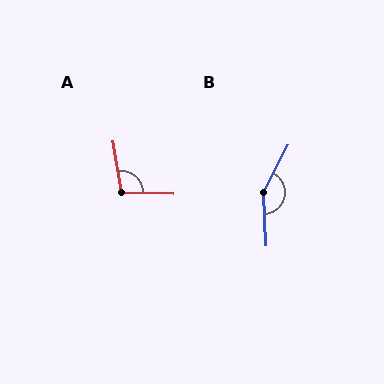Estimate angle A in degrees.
Approximately 100 degrees.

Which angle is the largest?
B, at approximately 149 degrees.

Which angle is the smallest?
A, at approximately 100 degrees.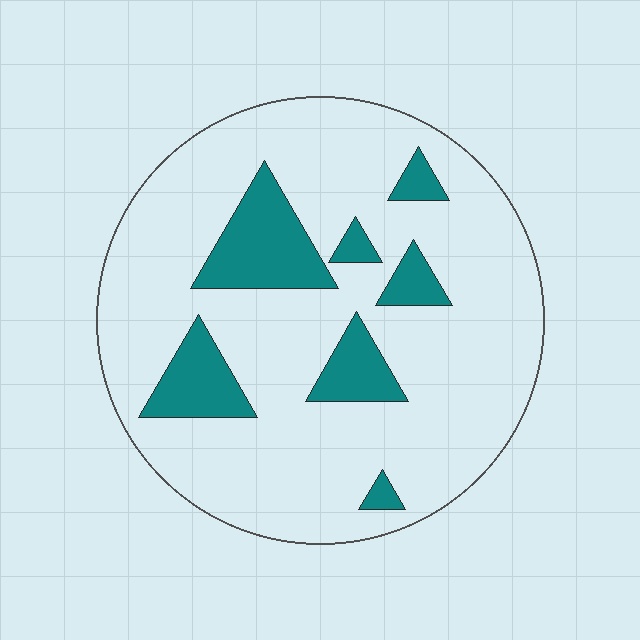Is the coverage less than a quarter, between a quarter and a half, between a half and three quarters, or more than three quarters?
Less than a quarter.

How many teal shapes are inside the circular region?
7.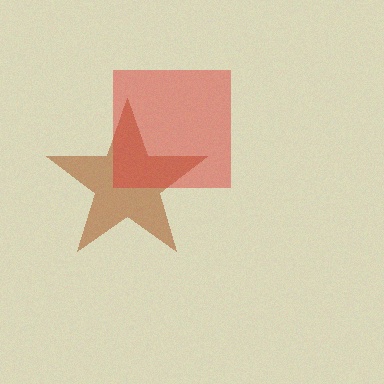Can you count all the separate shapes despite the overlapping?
Yes, there are 2 separate shapes.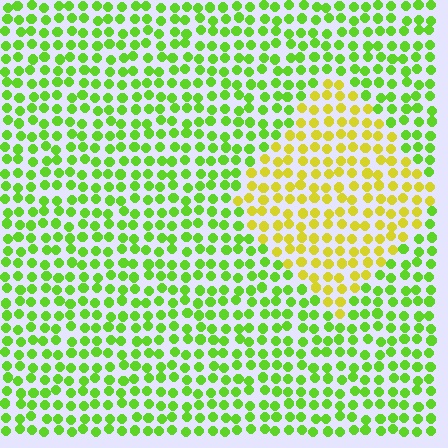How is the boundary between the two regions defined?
The boundary is defined purely by a slight shift in hue (about 42 degrees). Spacing, size, and orientation are identical on both sides.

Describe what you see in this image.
The image is filled with small lime elements in a uniform arrangement. A diamond-shaped region is visible where the elements are tinted to a slightly different hue, forming a subtle color boundary.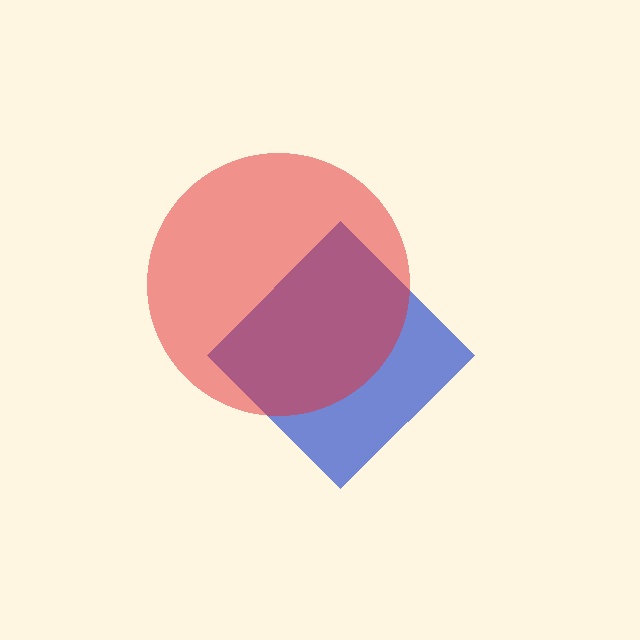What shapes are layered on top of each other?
The layered shapes are: a blue diamond, a red circle.